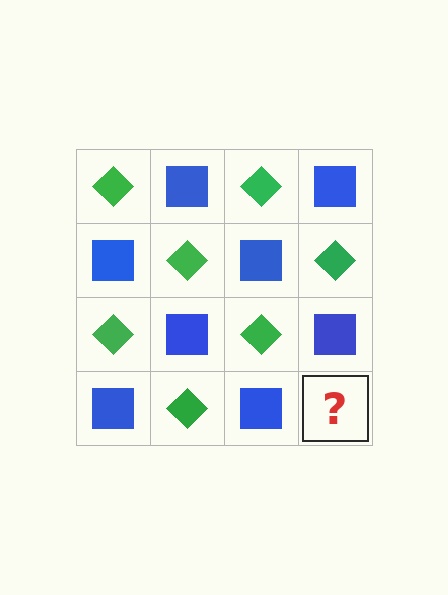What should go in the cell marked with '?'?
The missing cell should contain a green diamond.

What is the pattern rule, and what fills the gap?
The rule is that it alternates green diamond and blue square in a checkerboard pattern. The gap should be filled with a green diamond.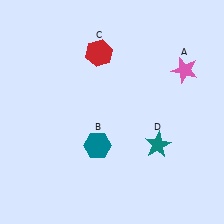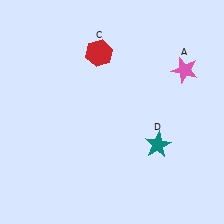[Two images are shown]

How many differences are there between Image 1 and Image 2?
There is 1 difference between the two images.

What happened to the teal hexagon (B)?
The teal hexagon (B) was removed in Image 2. It was in the bottom-left area of Image 1.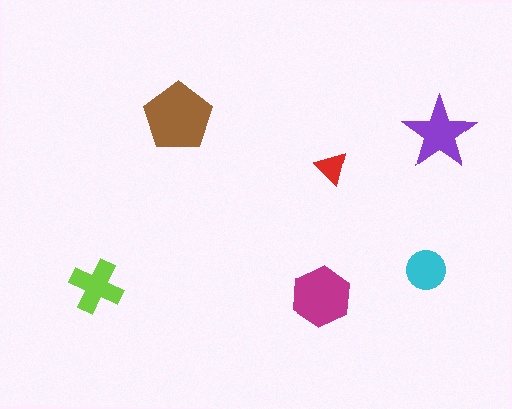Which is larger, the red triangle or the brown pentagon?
The brown pentagon.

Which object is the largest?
The brown pentagon.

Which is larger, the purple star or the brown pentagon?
The brown pentagon.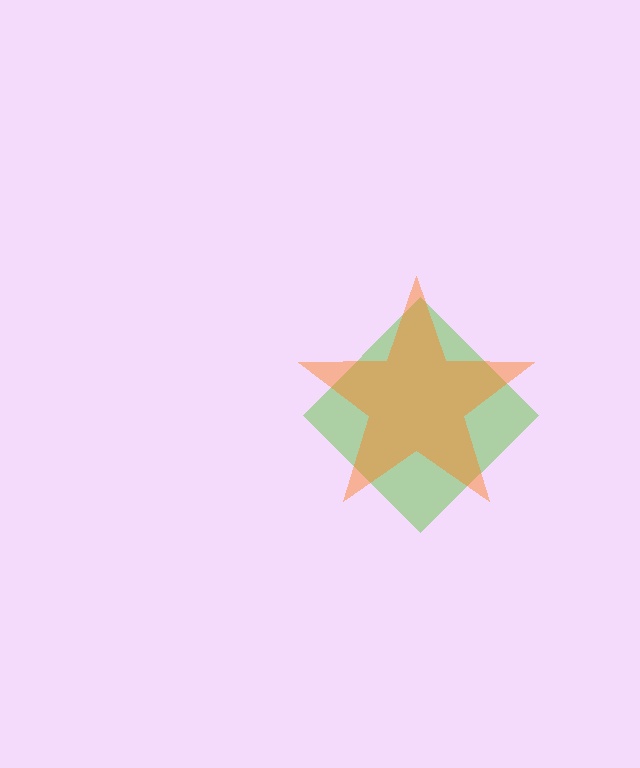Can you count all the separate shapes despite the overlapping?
Yes, there are 2 separate shapes.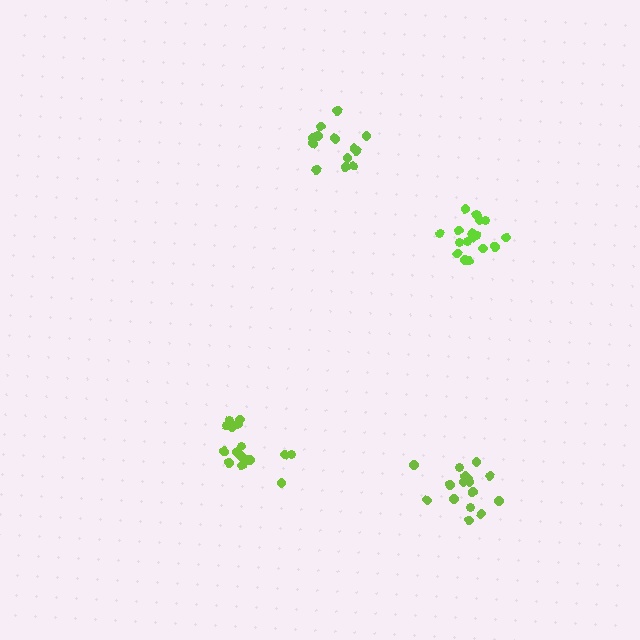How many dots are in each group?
Group 1: 13 dots, Group 2: 16 dots, Group 3: 16 dots, Group 4: 18 dots (63 total).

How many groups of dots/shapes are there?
There are 4 groups.